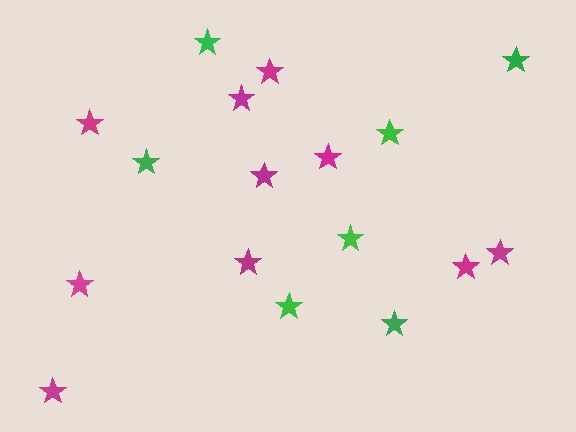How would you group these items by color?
There are 2 groups: one group of magenta stars (10) and one group of green stars (7).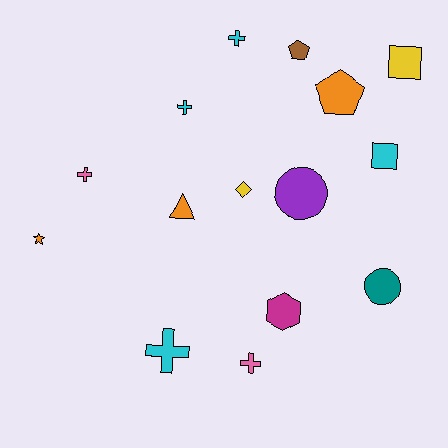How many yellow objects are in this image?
There are 2 yellow objects.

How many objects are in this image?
There are 15 objects.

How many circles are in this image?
There are 2 circles.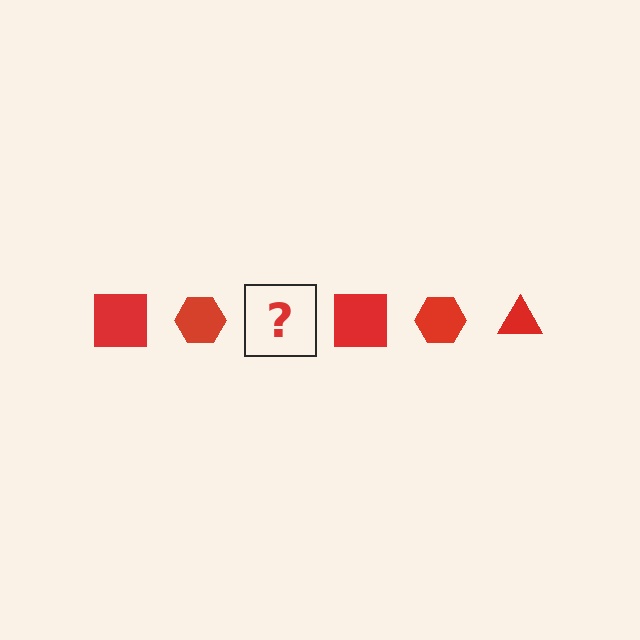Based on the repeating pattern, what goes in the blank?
The blank should be a red triangle.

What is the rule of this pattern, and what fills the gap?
The rule is that the pattern cycles through square, hexagon, triangle shapes in red. The gap should be filled with a red triangle.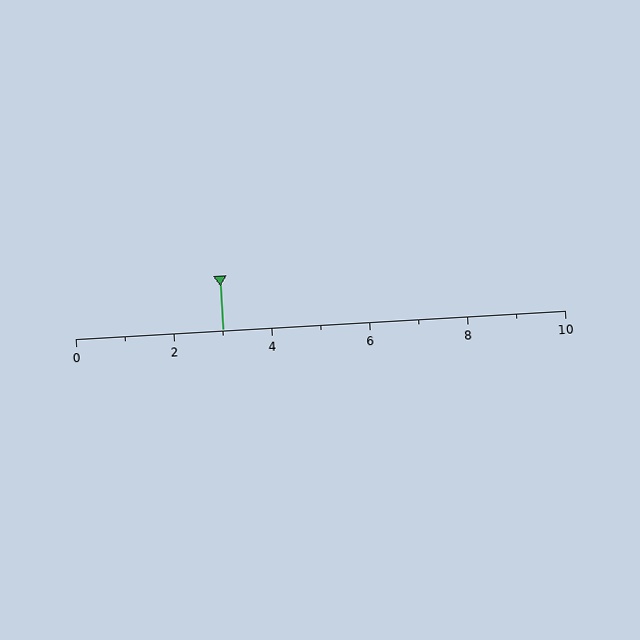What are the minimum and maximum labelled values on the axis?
The axis runs from 0 to 10.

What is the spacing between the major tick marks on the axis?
The major ticks are spaced 2 apart.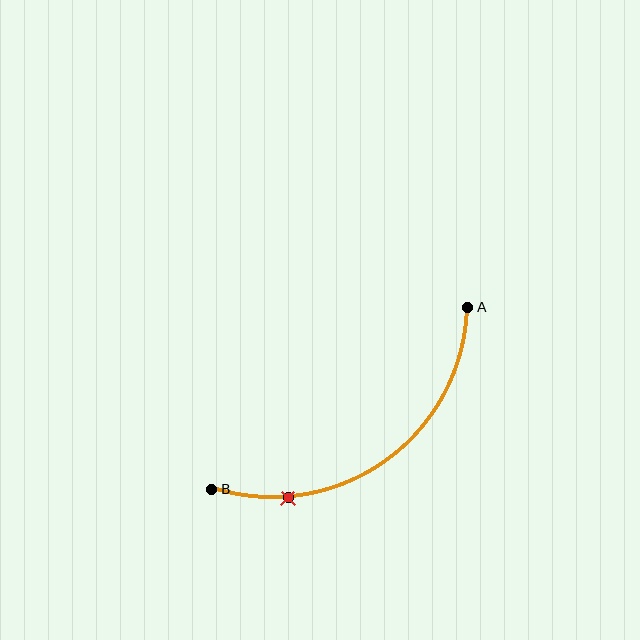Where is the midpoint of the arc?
The arc midpoint is the point on the curve farthest from the straight line joining A and B. It sits below and to the right of that line.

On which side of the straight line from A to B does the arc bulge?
The arc bulges below and to the right of the straight line connecting A and B.